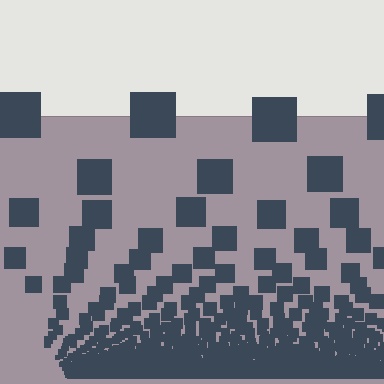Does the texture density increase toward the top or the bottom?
Density increases toward the bottom.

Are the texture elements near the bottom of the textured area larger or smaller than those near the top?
Smaller. The gradient is inverted — elements near the bottom are smaller and denser.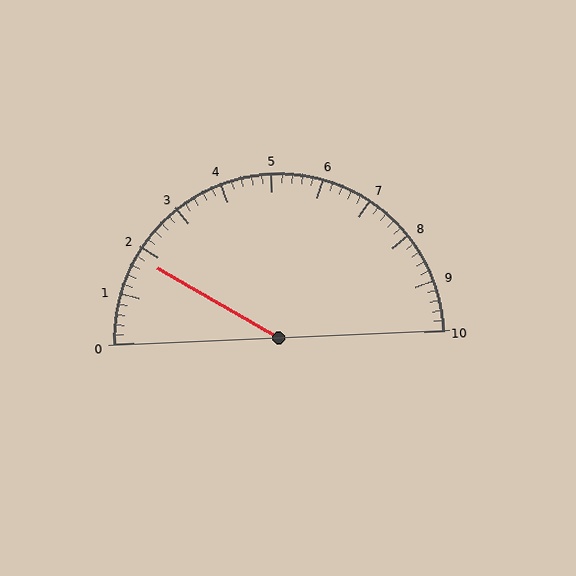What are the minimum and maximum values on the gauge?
The gauge ranges from 0 to 10.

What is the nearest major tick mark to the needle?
The nearest major tick mark is 2.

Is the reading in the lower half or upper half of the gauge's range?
The reading is in the lower half of the range (0 to 10).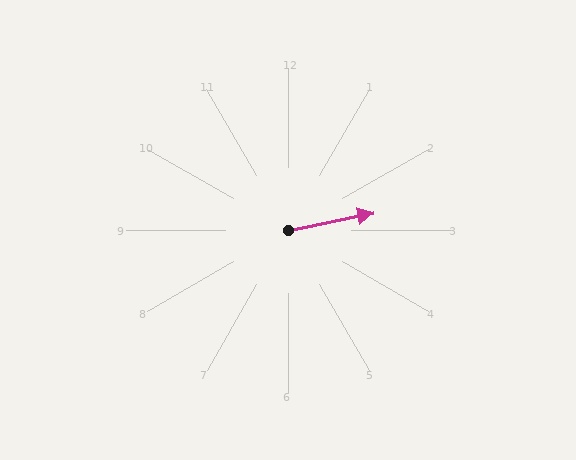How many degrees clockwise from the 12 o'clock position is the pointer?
Approximately 79 degrees.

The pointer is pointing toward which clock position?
Roughly 3 o'clock.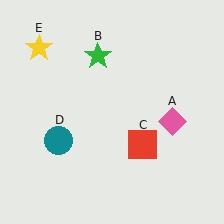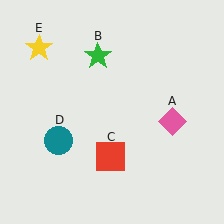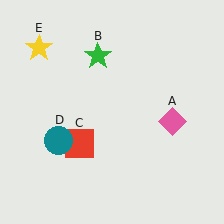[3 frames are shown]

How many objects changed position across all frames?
1 object changed position: red square (object C).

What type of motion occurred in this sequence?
The red square (object C) rotated clockwise around the center of the scene.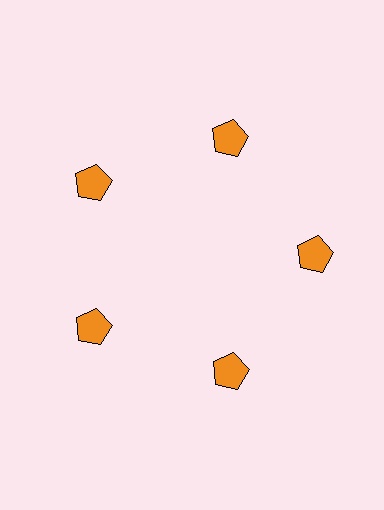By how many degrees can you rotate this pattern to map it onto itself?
The pattern maps onto itself every 72 degrees of rotation.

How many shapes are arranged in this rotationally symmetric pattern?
There are 5 shapes, arranged in 5 groups of 1.